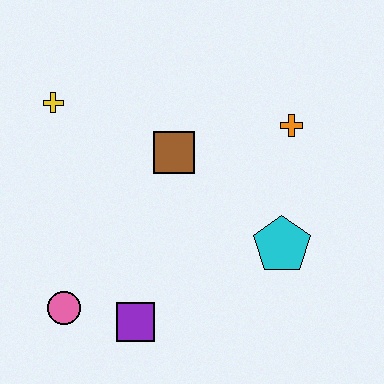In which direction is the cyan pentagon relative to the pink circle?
The cyan pentagon is to the right of the pink circle.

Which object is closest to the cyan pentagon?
The orange cross is closest to the cyan pentagon.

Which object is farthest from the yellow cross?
The cyan pentagon is farthest from the yellow cross.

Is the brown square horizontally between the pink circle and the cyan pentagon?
Yes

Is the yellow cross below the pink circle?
No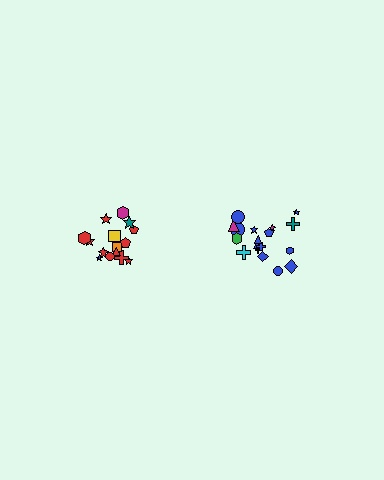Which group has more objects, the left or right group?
The right group.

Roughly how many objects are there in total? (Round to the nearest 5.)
Roughly 35 objects in total.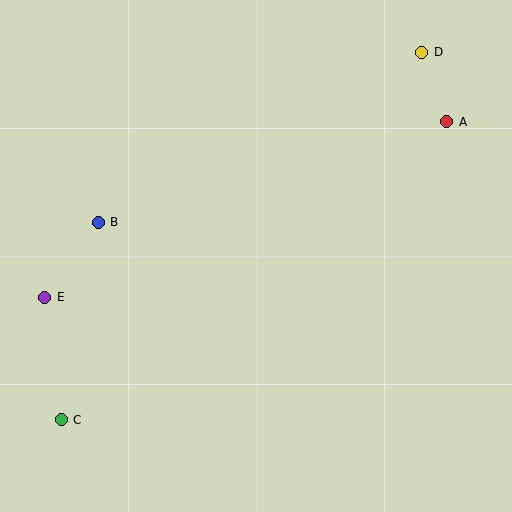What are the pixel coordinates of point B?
Point B is at (98, 222).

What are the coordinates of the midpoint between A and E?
The midpoint between A and E is at (246, 210).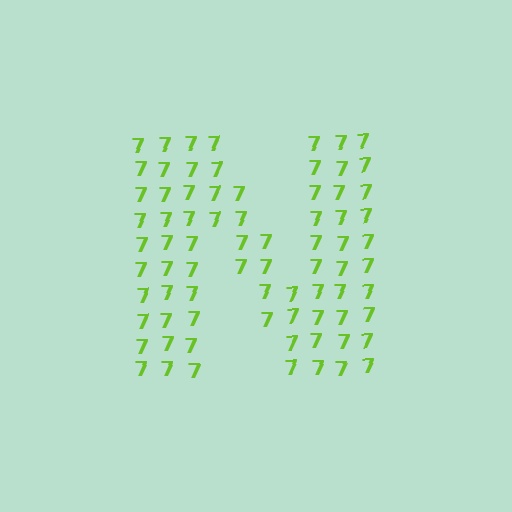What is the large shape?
The large shape is the letter N.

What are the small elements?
The small elements are digit 7's.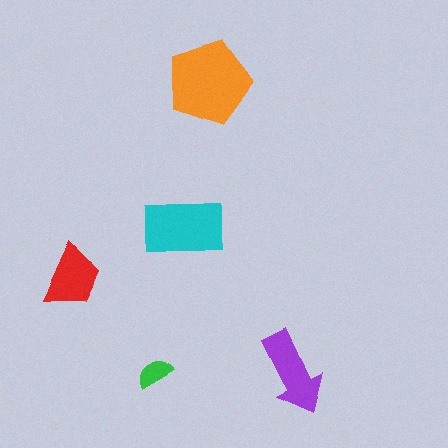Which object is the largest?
The orange pentagon.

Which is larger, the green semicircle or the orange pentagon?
The orange pentagon.